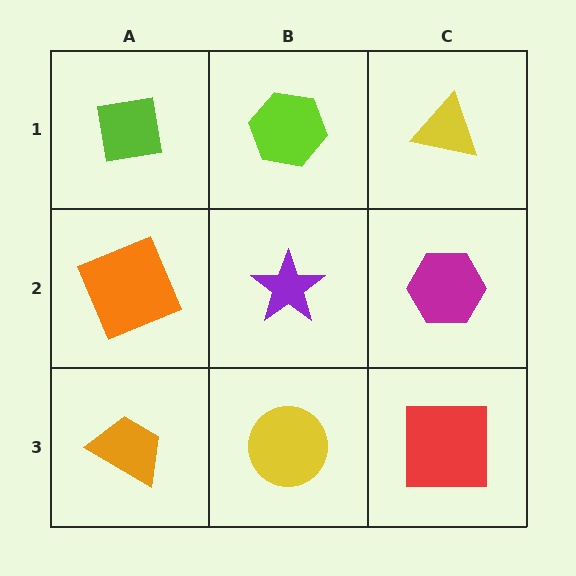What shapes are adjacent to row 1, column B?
A purple star (row 2, column B), a lime square (row 1, column A), a yellow triangle (row 1, column C).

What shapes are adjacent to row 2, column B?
A lime hexagon (row 1, column B), a yellow circle (row 3, column B), an orange square (row 2, column A), a magenta hexagon (row 2, column C).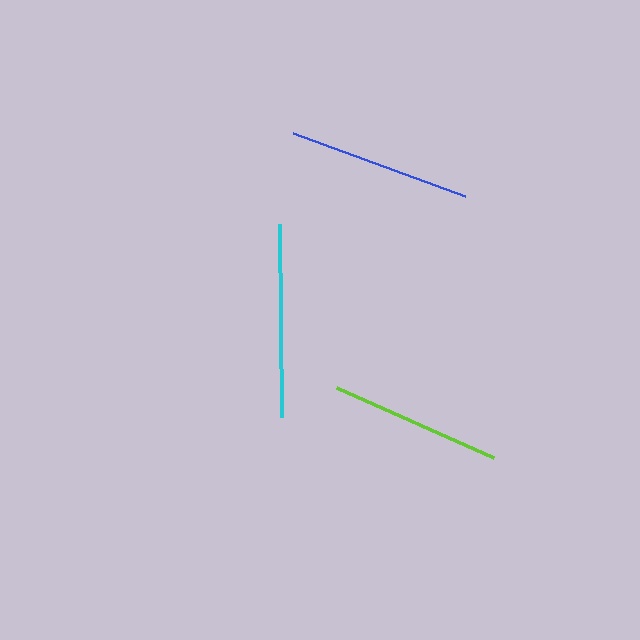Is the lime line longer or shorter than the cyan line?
The cyan line is longer than the lime line.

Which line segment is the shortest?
The lime line is the shortest at approximately 172 pixels.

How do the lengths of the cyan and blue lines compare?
The cyan and blue lines are approximately the same length.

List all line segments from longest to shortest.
From longest to shortest: cyan, blue, lime.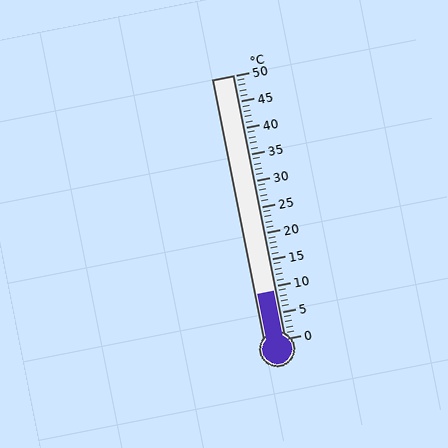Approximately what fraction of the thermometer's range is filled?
The thermometer is filled to approximately 20% of its range.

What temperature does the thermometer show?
The thermometer shows approximately 9°C.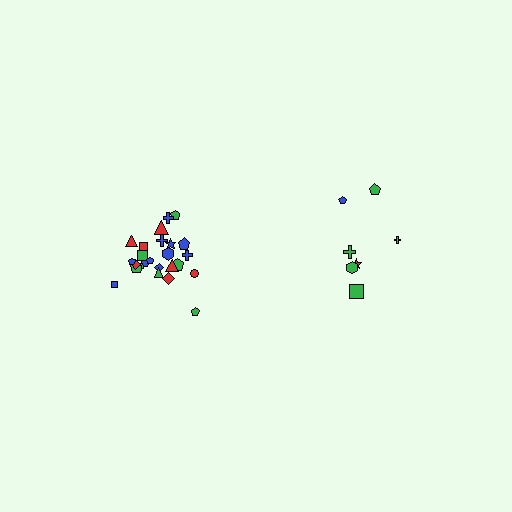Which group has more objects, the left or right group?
The left group.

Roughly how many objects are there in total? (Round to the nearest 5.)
Roughly 30 objects in total.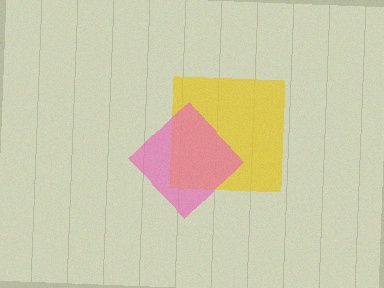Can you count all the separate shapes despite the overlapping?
Yes, there are 2 separate shapes.